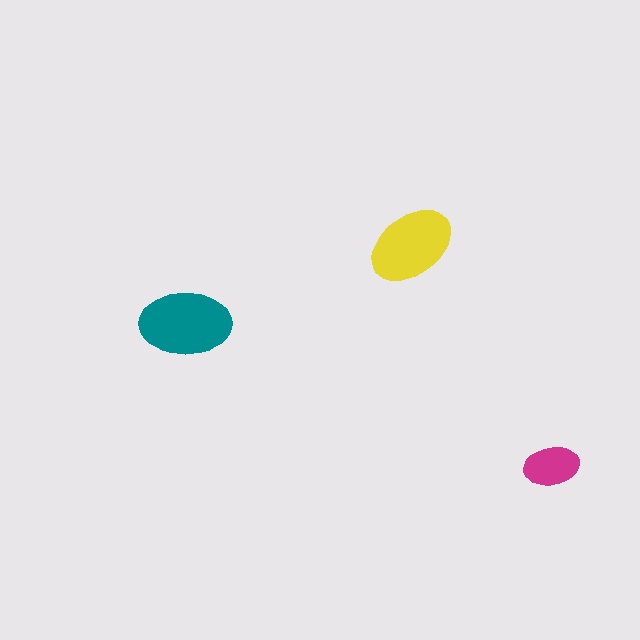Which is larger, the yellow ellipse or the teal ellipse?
The teal one.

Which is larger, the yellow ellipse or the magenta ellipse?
The yellow one.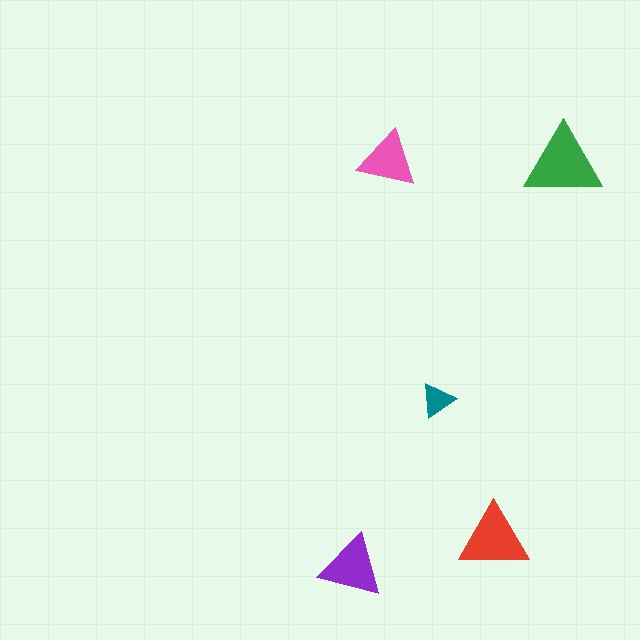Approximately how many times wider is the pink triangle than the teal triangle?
About 1.5 times wider.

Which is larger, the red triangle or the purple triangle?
The red one.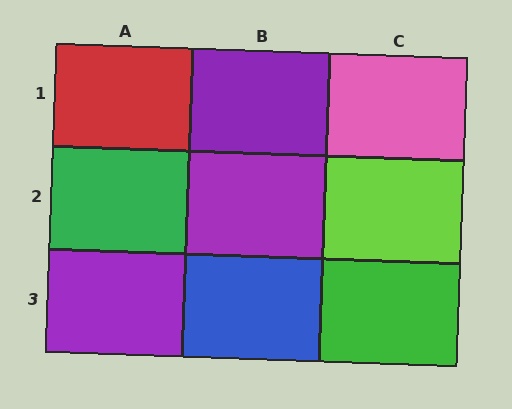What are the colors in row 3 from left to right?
Purple, blue, green.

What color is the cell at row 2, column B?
Purple.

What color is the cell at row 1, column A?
Red.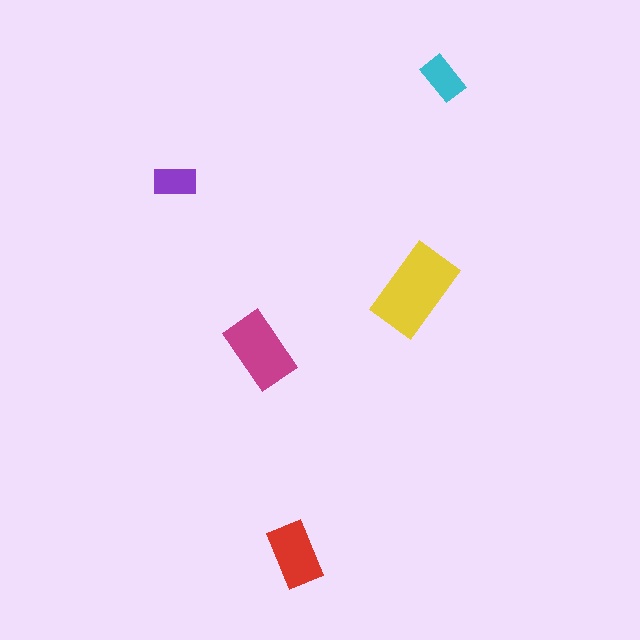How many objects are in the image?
There are 5 objects in the image.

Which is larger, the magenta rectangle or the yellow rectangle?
The yellow one.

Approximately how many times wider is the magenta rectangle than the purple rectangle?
About 1.5 times wider.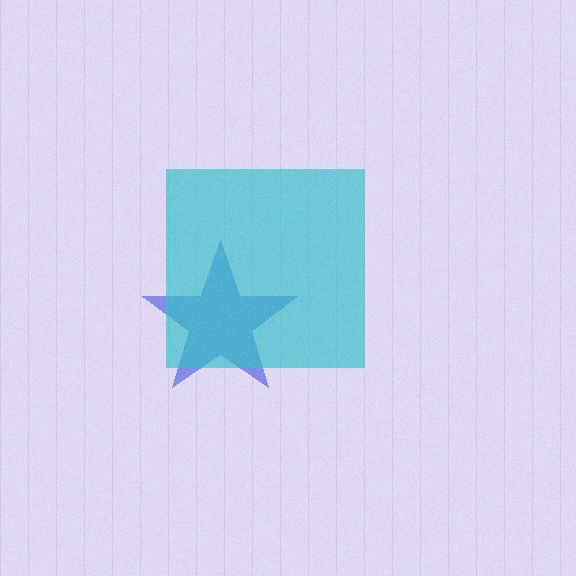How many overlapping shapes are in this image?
There are 2 overlapping shapes in the image.